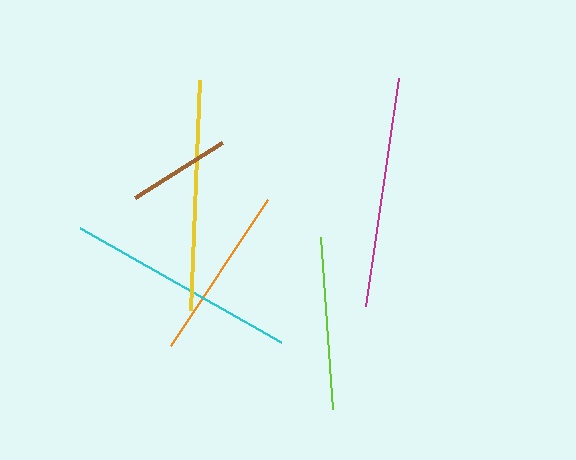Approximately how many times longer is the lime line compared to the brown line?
The lime line is approximately 1.7 times the length of the brown line.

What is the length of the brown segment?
The brown segment is approximately 102 pixels long.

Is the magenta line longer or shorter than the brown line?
The magenta line is longer than the brown line.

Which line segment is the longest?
The cyan line is the longest at approximately 231 pixels.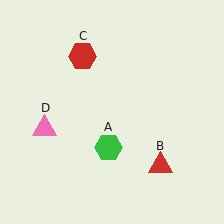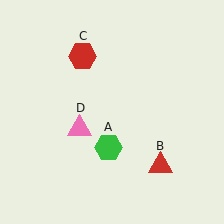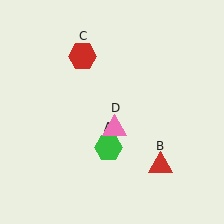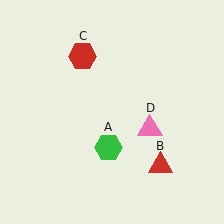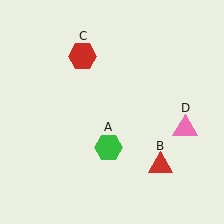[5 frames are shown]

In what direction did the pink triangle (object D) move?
The pink triangle (object D) moved right.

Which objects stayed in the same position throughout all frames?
Green hexagon (object A) and red triangle (object B) and red hexagon (object C) remained stationary.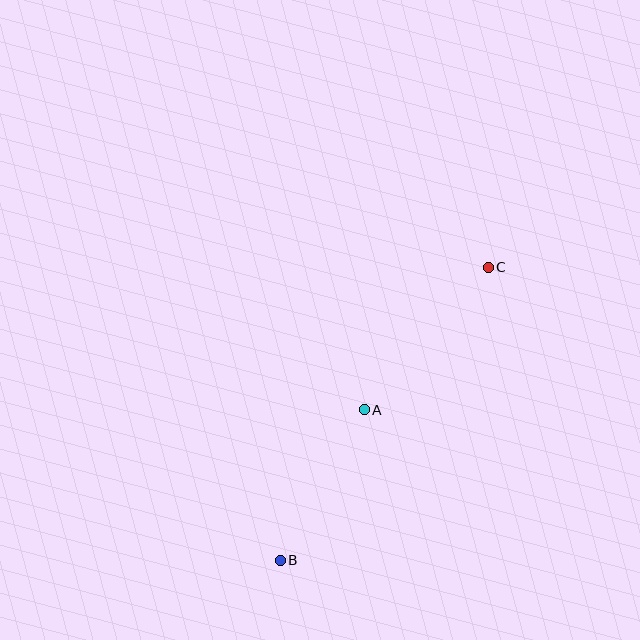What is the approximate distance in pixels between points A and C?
The distance between A and C is approximately 189 pixels.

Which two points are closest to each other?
Points A and B are closest to each other.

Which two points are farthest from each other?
Points B and C are farthest from each other.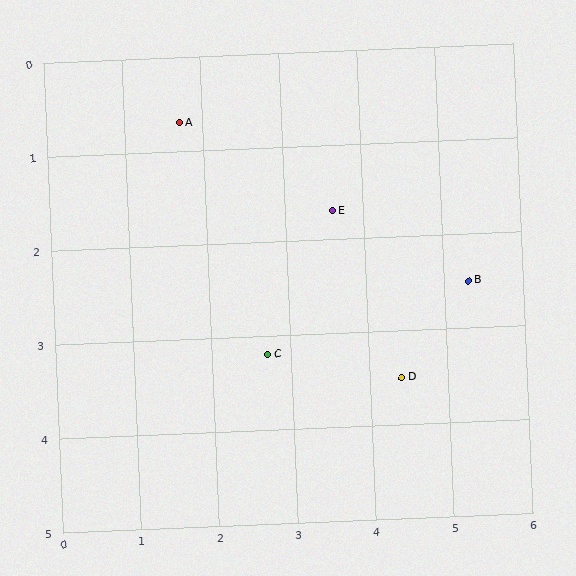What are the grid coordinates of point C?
Point C is at approximately (2.7, 3.2).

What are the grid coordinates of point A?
Point A is at approximately (1.7, 0.7).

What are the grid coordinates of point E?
Point E is at approximately (3.6, 1.7).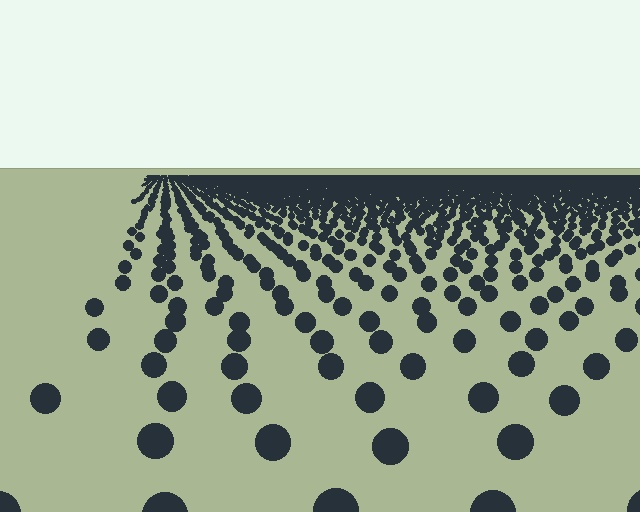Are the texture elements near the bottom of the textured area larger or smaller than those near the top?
Larger. Near the bottom, elements are closer to the viewer and appear at a bigger on-screen size.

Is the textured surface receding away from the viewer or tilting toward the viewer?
The surface is receding away from the viewer. Texture elements get smaller and denser toward the top.